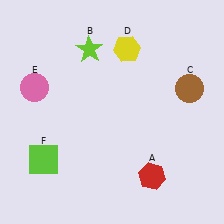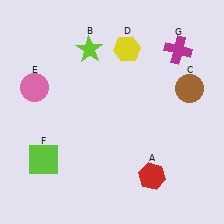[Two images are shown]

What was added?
A magenta cross (G) was added in Image 2.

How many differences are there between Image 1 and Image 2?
There is 1 difference between the two images.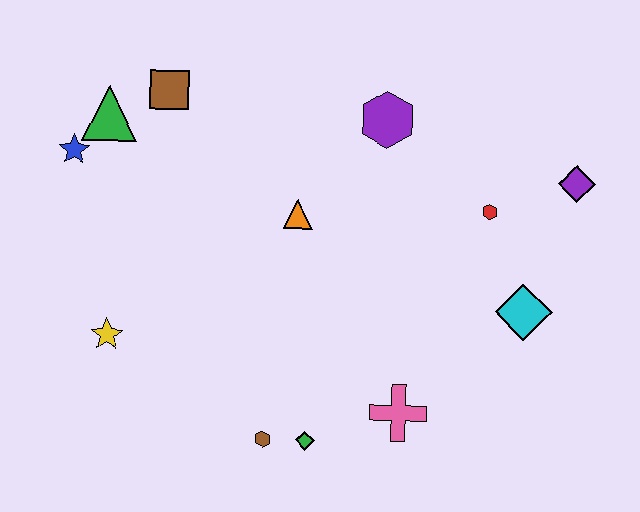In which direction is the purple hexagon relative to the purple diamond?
The purple hexagon is to the left of the purple diamond.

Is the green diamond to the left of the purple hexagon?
Yes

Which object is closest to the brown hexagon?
The green diamond is closest to the brown hexagon.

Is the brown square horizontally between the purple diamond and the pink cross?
No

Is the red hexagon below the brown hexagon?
No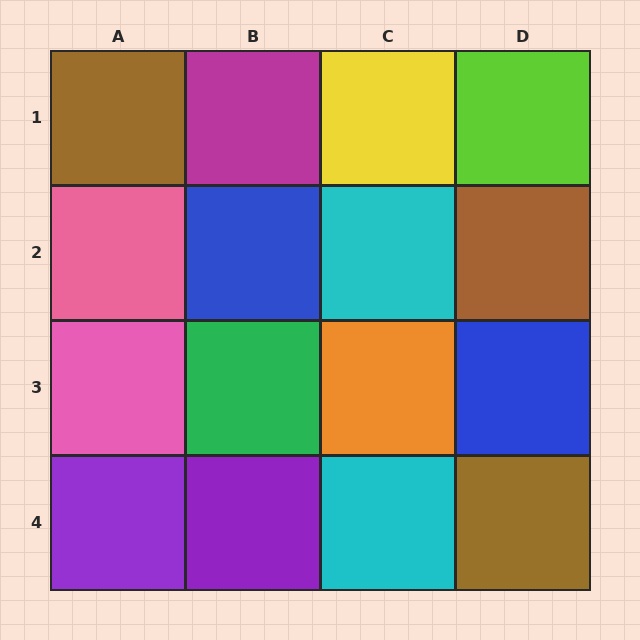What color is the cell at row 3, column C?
Orange.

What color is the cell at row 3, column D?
Blue.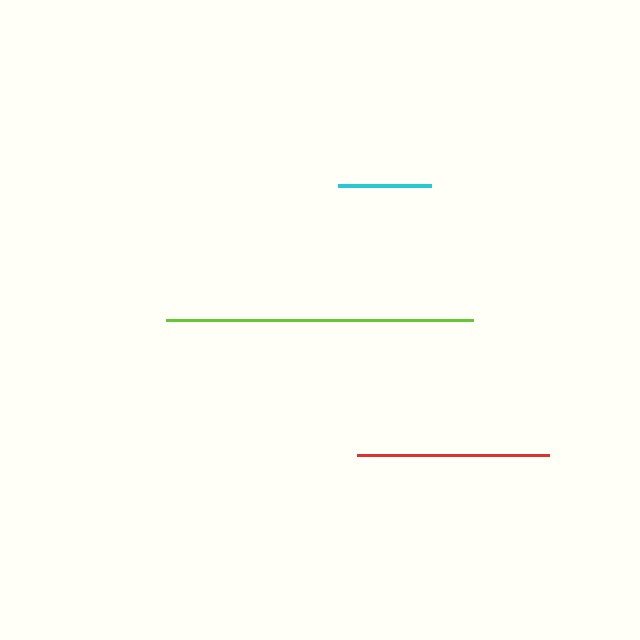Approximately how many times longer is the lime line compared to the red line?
The lime line is approximately 1.6 times the length of the red line.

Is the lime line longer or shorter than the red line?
The lime line is longer than the red line.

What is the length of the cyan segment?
The cyan segment is approximately 93 pixels long.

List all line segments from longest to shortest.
From longest to shortest: lime, red, cyan.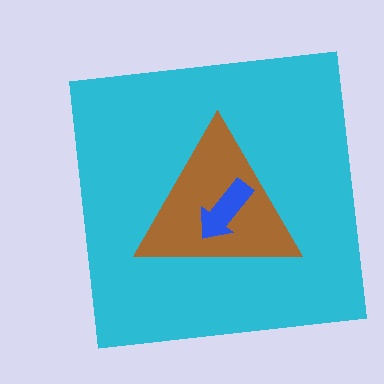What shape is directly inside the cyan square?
The brown triangle.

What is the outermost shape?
The cyan square.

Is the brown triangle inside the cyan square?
Yes.